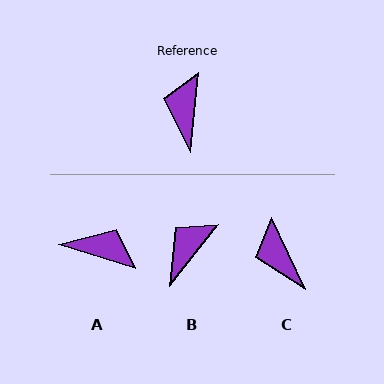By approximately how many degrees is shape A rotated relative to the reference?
Approximately 101 degrees clockwise.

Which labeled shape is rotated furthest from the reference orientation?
A, about 101 degrees away.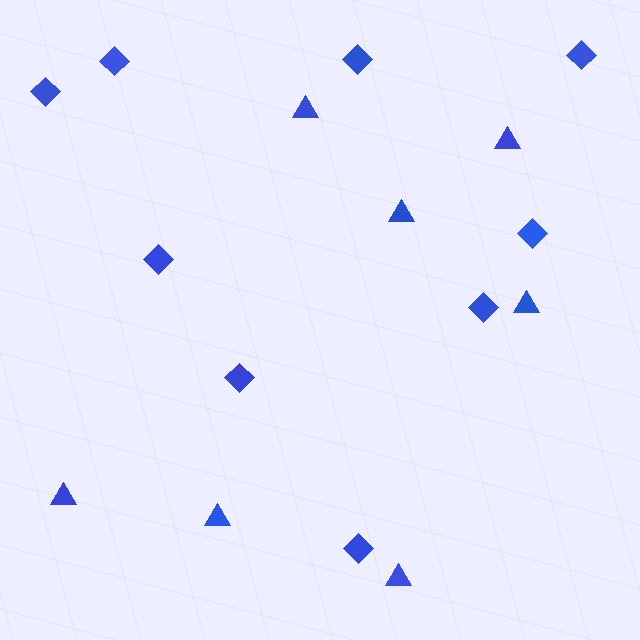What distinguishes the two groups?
There are 2 groups: one group of diamonds (9) and one group of triangles (7).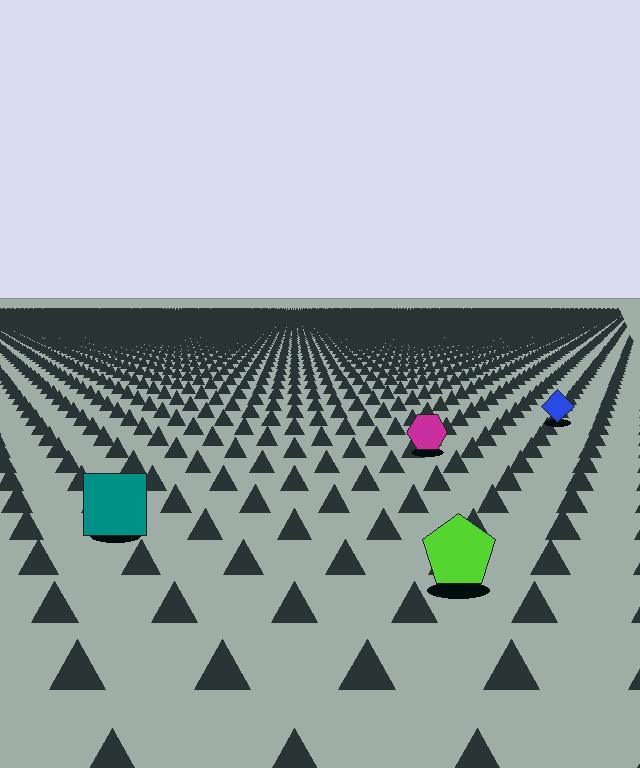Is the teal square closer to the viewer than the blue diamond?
Yes. The teal square is closer — you can tell from the texture gradient: the ground texture is coarser near it.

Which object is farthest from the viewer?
The blue diamond is farthest from the viewer. It appears smaller and the ground texture around it is denser.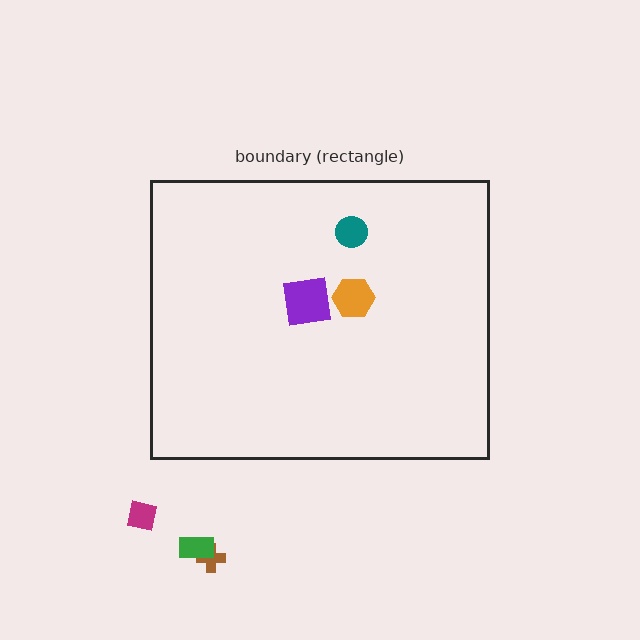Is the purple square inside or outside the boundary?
Inside.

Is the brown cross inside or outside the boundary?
Outside.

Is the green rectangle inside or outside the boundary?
Outside.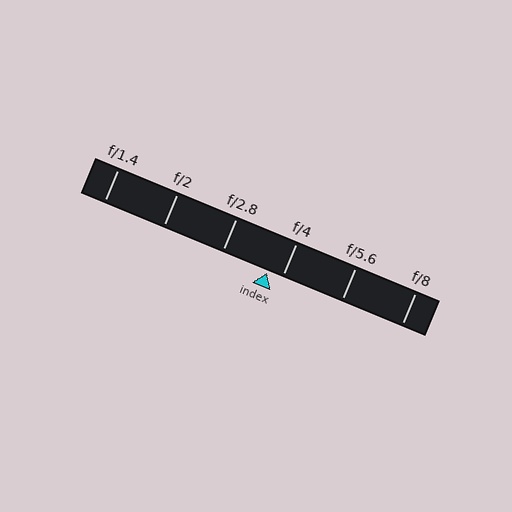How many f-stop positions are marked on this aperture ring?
There are 6 f-stop positions marked.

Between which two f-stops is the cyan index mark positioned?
The index mark is between f/2.8 and f/4.